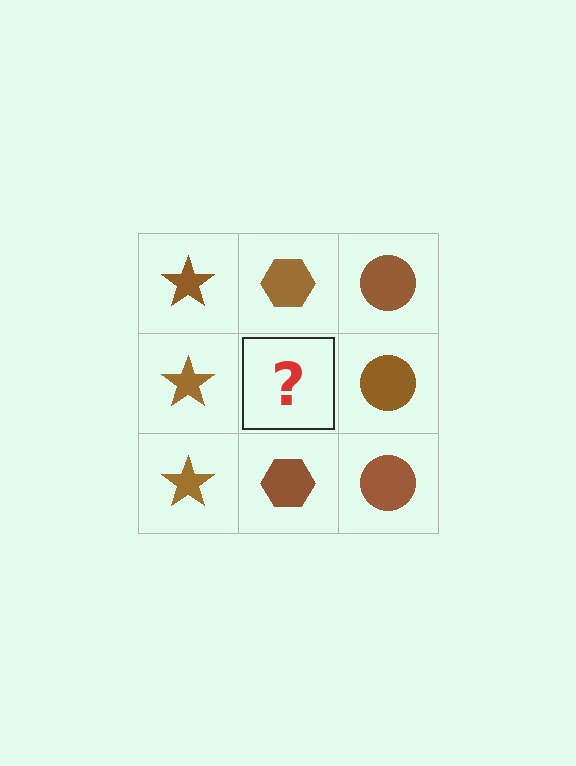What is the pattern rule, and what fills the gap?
The rule is that each column has a consistent shape. The gap should be filled with a brown hexagon.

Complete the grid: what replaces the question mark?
The question mark should be replaced with a brown hexagon.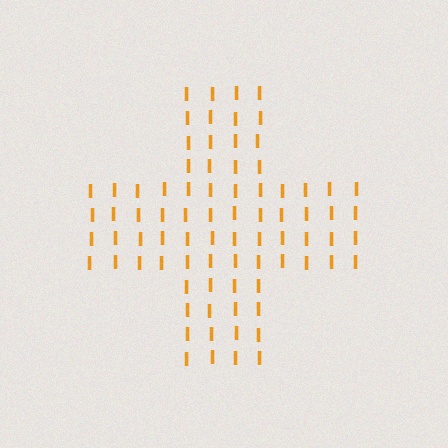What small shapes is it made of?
It is made of small letter I's.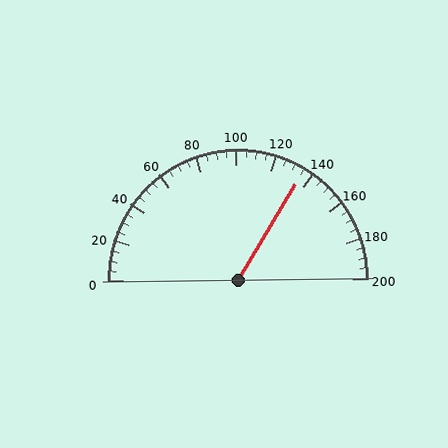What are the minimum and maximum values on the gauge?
The gauge ranges from 0 to 200.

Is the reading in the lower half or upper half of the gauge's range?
The reading is in the upper half of the range (0 to 200).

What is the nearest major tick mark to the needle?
The nearest major tick mark is 140.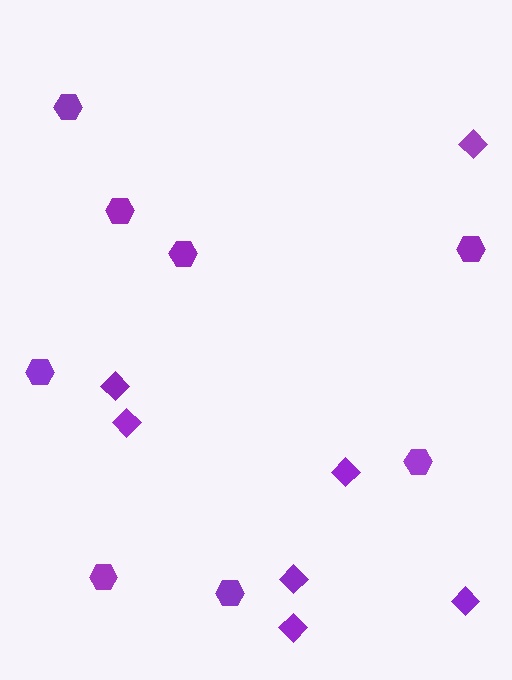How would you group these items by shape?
There are 2 groups: one group of hexagons (8) and one group of diamonds (7).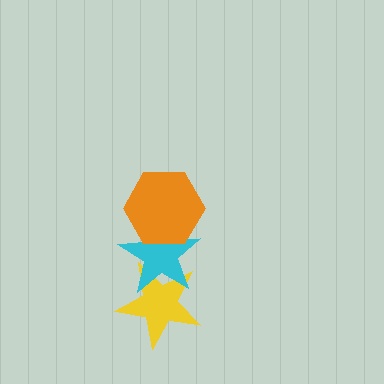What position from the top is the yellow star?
The yellow star is 3rd from the top.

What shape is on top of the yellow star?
The cyan star is on top of the yellow star.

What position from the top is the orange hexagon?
The orange hexagon is 1st from the top.